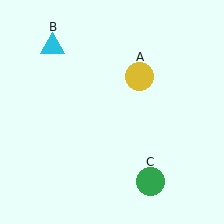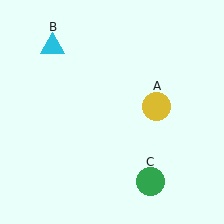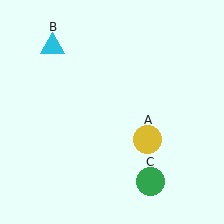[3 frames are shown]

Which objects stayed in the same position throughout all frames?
Cyan triangle (object B) and green circle (object C) remained stationary.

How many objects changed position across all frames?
1 object changed position: yellow circle (object A).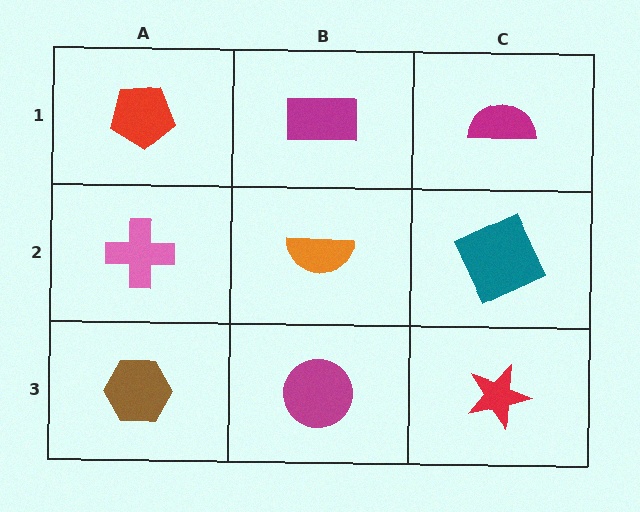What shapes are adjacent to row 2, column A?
A red pentagon (row 1, column A), a brown hexagon (row 3, column A), an orange semicircle (row 2, column B).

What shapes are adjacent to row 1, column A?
A pink cross (row 2, column A), a magenta rectangle (row 1, column B).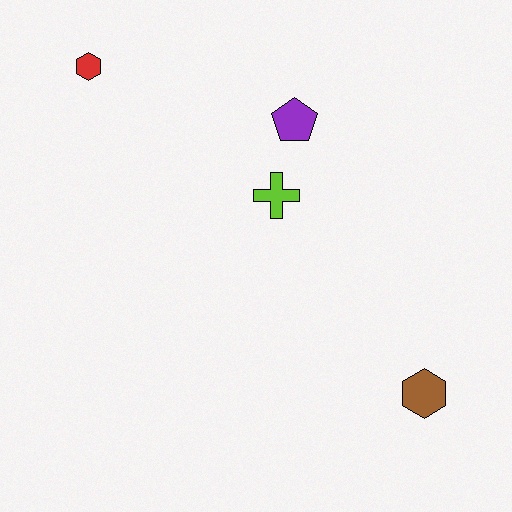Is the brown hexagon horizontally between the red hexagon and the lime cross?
No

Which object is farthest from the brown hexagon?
The red hexagon is farthest from the brown hexagon.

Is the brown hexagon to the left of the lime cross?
No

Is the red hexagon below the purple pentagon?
No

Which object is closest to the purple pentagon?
The lime cross is closest to the purple pentagon.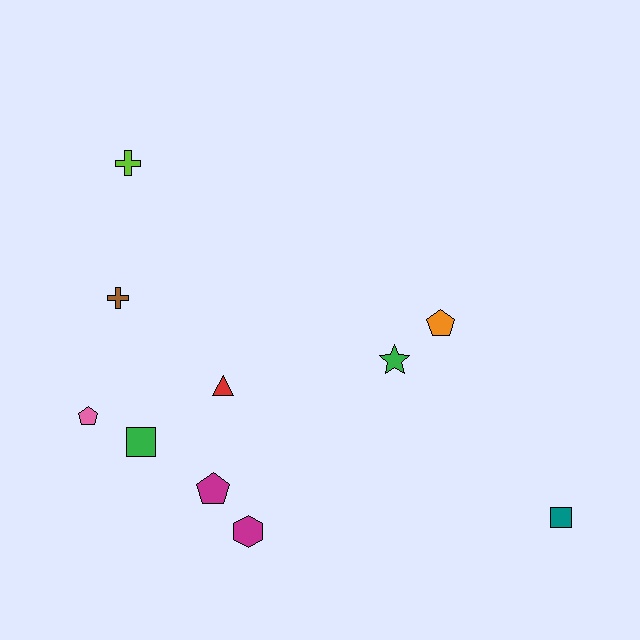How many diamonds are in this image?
There are no diamonds.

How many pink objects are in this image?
There is 1 pink object.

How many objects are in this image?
There are 10 objects.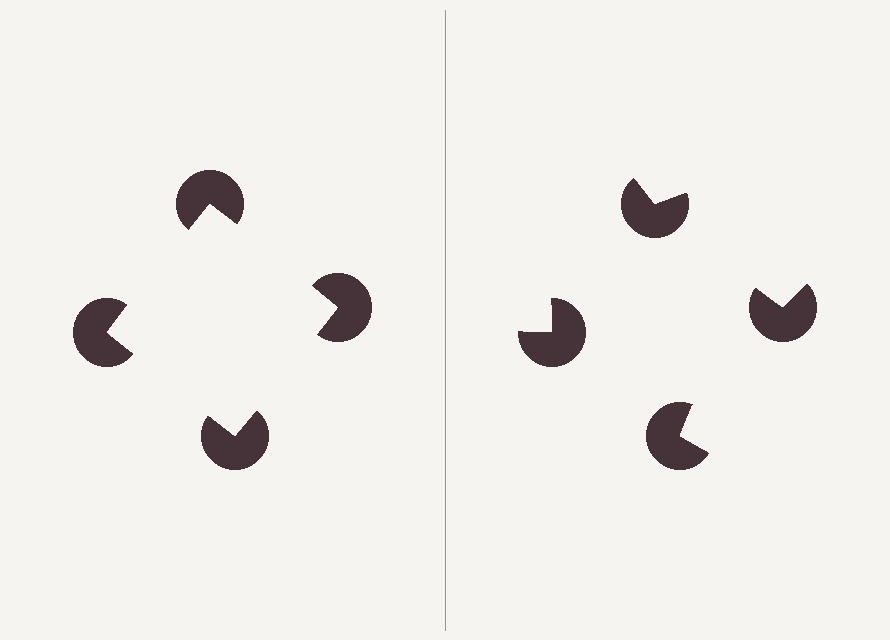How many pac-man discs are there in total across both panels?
8 — 4 on each side.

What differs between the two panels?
The pac-man discs are positioned identically on both sides; only the wedge orientations differ. On the left they align to a square; on the right they are misaligned.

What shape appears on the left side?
An illusory square.